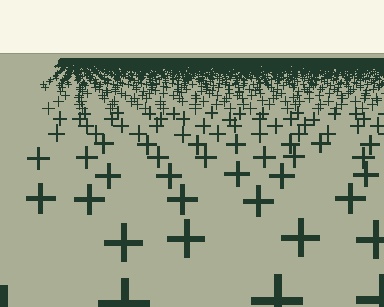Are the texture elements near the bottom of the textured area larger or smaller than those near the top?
Larger. Near the bottom, elements are closer to the viewer and appear at a bigger on-screen size.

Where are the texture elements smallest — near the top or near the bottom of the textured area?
Near the top.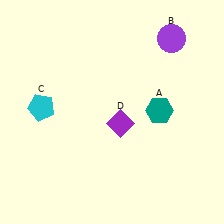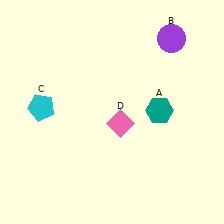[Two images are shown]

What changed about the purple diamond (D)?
In Image 1, D is purple. In Image 2, it changed to pink.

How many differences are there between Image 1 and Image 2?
There is 1 difference between the two images.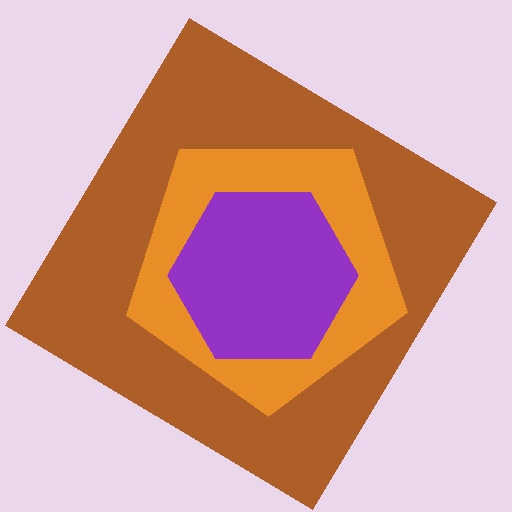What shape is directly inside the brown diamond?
The orange pentagon.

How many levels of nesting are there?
3.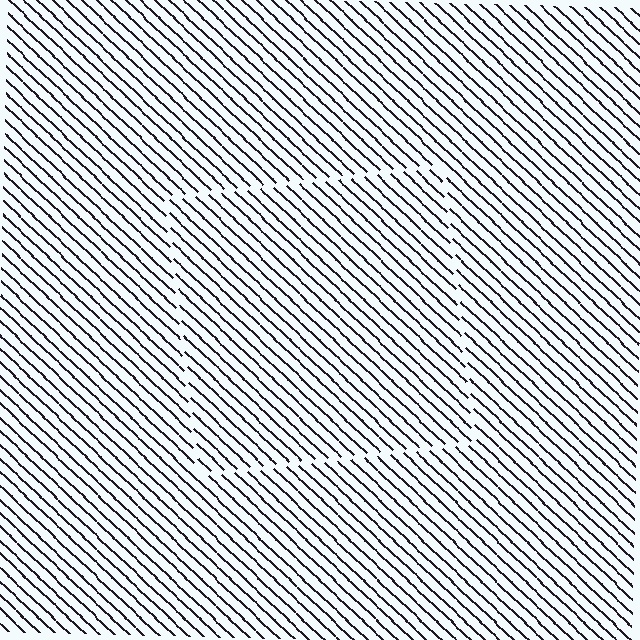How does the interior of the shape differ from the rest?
The interior of the shape contains the same grating, shifted by half a period — the contour is defined by the phase discontinuity where line-ends from the inner and outer gratings abut.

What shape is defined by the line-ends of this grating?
An illusory square. The interior of the shape contains the same grating, shifted by half a period — the contour is defined by the phase discontinuity where line-ends from the inner and outer gratings abut.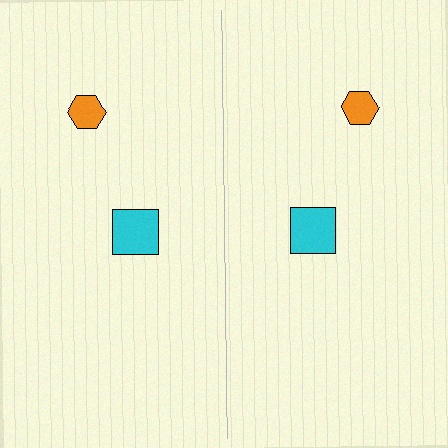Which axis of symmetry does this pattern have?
The pattern has a vertical axis of symmetry running through the center of the image.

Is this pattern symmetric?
Yes, this pattern has bilateral (reflection) symmetry.